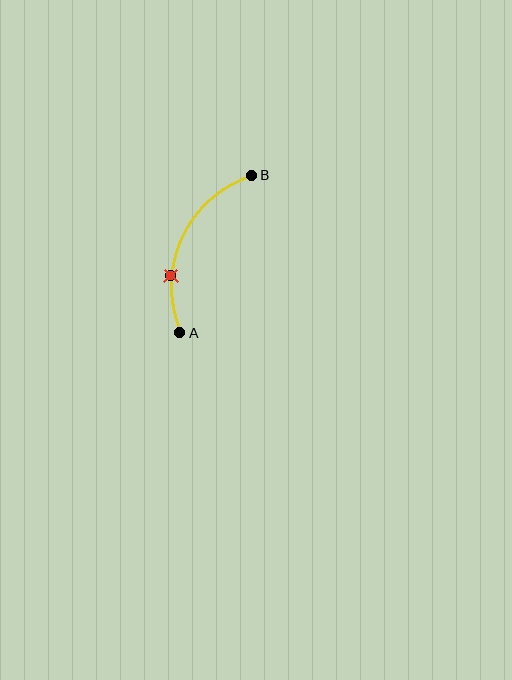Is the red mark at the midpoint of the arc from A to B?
No. The red mark lies on the arc but is closer to endpoint A. The arc midpoint would be at the point on the curve equidistant along the arc from both A and B.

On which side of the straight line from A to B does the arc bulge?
The arc bulges to the left of the straight line connecting A and B.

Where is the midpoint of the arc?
The arc midpoint is the point on the curve farthest from the straight line joining A and B. It sits to the left of that line.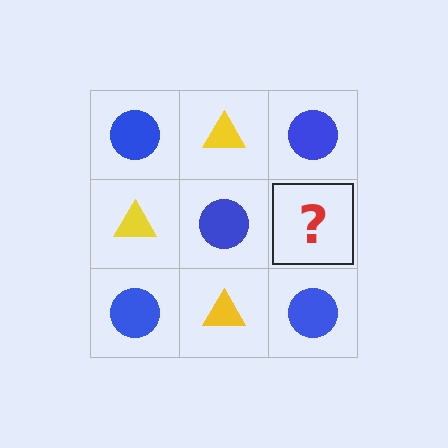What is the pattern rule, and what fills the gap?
The rule is that it alternates blue circle and yellow triangle in a checkerboard pattern. The gap should be filled with a yellow triangle.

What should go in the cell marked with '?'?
The missing cell should contain a yellow triangle.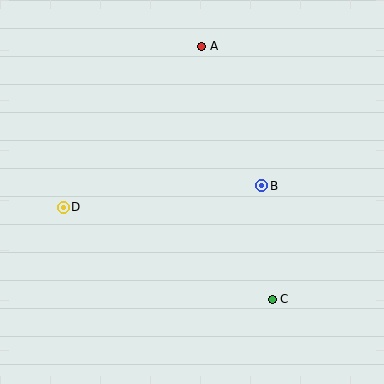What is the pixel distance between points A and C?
The distance between A and C is 263 pixels.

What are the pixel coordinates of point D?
Point D is at (63, 207).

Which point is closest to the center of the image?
Point B at (262, 186) is closest to the center.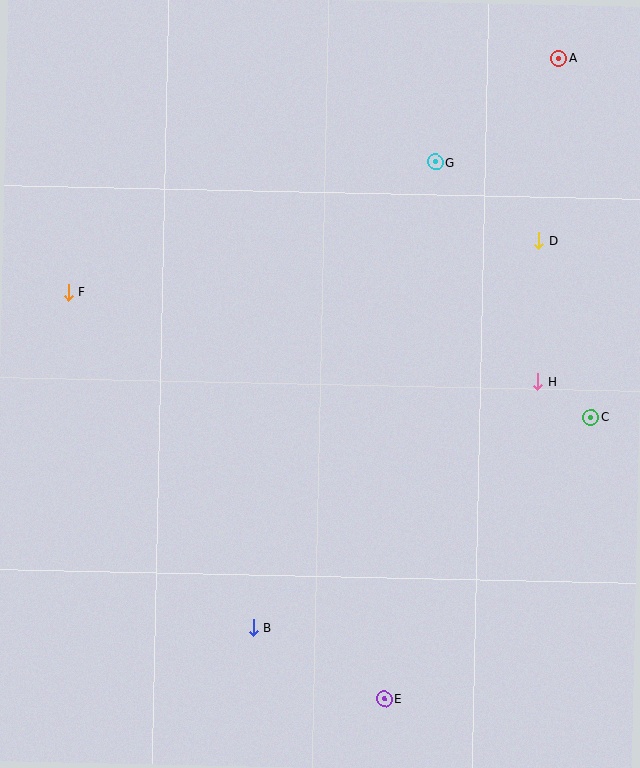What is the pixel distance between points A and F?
The distance between A and F is 543 pixels.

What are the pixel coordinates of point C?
Point C is at (591, 417).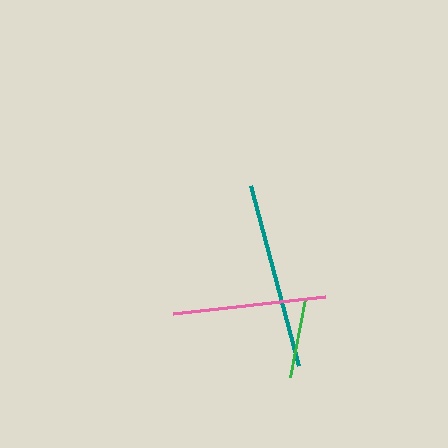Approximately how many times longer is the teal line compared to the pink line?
The teal line is approximately 1.2 times the length of the pink line.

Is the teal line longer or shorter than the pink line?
The teal line is longer than the pink line.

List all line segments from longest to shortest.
From longest to shortest: teal, pink, green.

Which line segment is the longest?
The teal line is the longest at approximately 186 pixels.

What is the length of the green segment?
The green segment is approximately 80 pixels long.